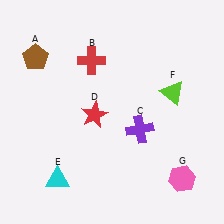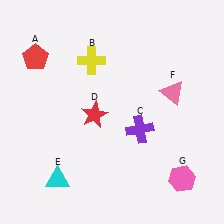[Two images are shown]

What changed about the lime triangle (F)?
In Image 1, F is lime. In Image 2, it changed to pink.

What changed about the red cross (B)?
In Image 1, B is red. In Image 2, it changed to yellow.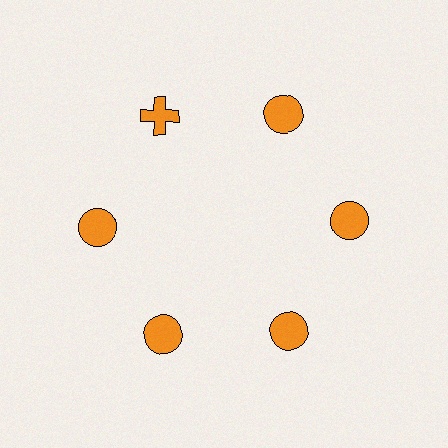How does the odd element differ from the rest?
It has a different shape: cross instead of circle.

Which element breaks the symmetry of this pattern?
The orange cross at roughly the 11 o'clock position breaks the symmetry. All other shapes are orange circles.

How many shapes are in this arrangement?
There are 6 shapes arranged in a ring pattern.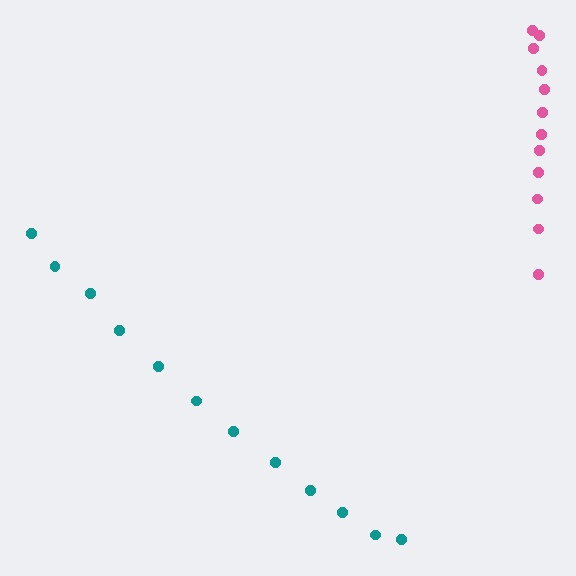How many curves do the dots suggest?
There are 2 distinct paths.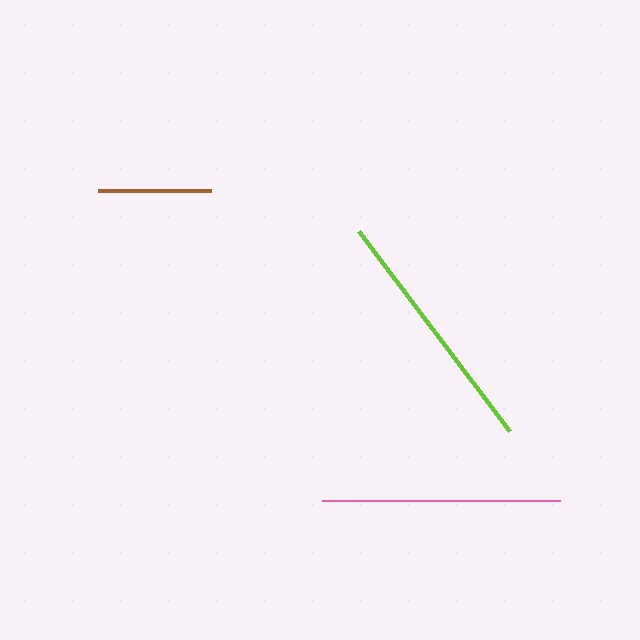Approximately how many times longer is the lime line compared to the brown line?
The lime line is approximately 2.2 times the length of the brown line.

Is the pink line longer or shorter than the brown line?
The pink line is longer than the brown line.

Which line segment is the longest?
The lime line is the longest at approximately 250 pixels.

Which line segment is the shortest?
The brown line is the shortest at approximately 113 pixels.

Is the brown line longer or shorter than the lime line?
The lime line is longer than the brown line.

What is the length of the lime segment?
The lime segment is approximately 250 pixels long.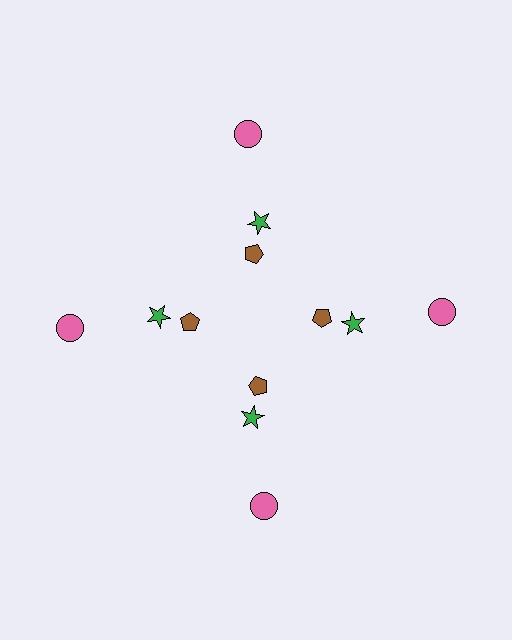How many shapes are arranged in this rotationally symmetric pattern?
There are 12 shapes, arranged in 4 groups of 3.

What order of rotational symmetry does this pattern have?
This pattern has 4-fold rotational symmetry.